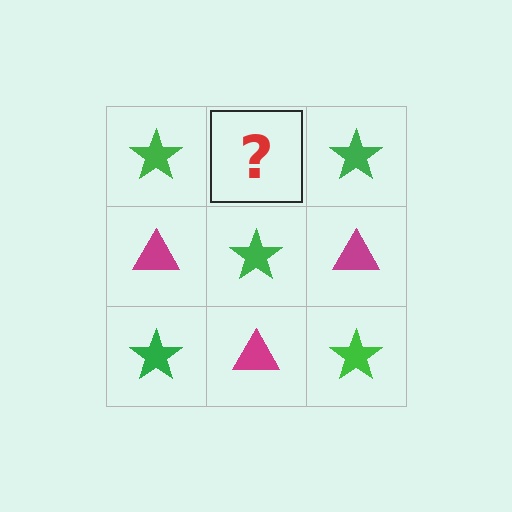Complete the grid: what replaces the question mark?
The question mark should be replaced with a magenta triangle.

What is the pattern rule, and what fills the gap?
The rule is that it alternates green star and magenta triangle in a checkerboard pattern. The gap should be filled with a magenta triangle.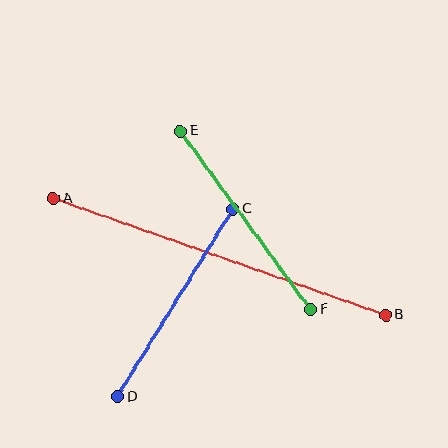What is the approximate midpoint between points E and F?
The midpoint is at approximately (246, 220) pixels.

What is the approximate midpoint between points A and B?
The midpoint is at approximately (220, 257) pixels.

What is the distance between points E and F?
The distance is approximately 221 pixels.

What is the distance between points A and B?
The distance is approximately 352 pixels.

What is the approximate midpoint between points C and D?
The midpoint is at approximately (175, 303) pixels.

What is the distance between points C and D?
The distance is approximately 221 pixels.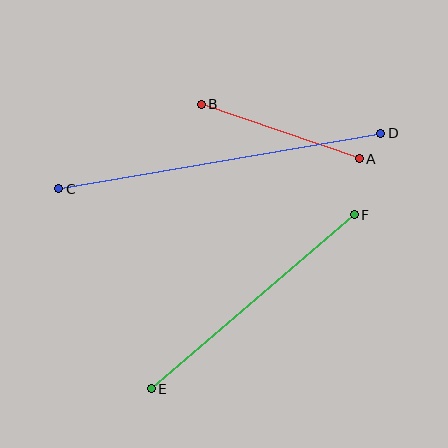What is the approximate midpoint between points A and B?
The midpoint is at approximately (280, 132) pixels.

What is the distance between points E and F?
The distance is approximately 267 pixels.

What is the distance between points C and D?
The distance is approximately 327 pixels.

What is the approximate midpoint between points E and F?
The midpoint is at approximately (253, 302) pixels.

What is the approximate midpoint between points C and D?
The midpoint is at approximately (220, 161) pixels.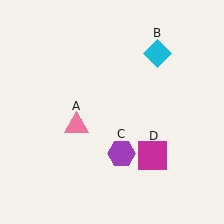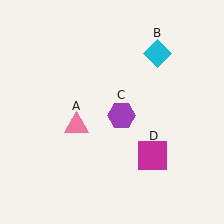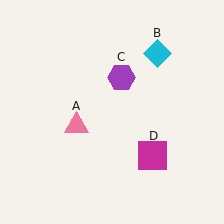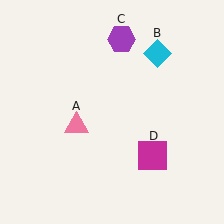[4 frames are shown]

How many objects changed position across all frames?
1 object changed position: purple hexagon (object C).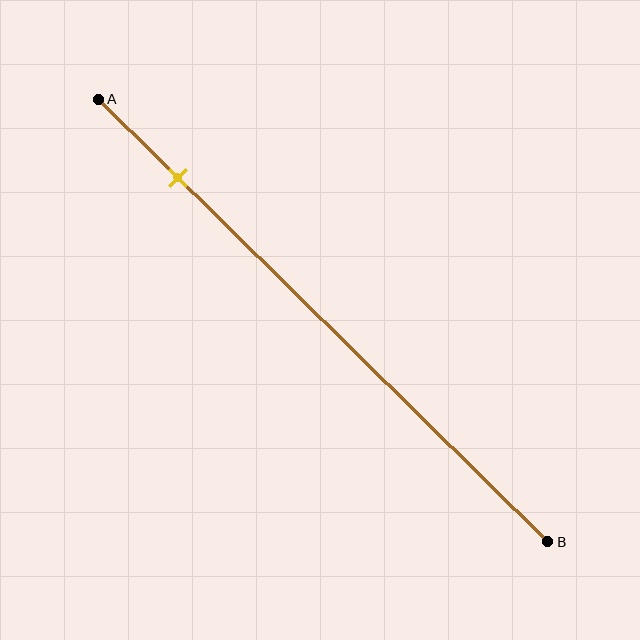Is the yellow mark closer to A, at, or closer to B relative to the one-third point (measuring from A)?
The yellow mark is closer to point A than the one-third point of segment AB.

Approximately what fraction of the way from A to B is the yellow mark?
The yellow mark is approximately 20% of the way from A to B.